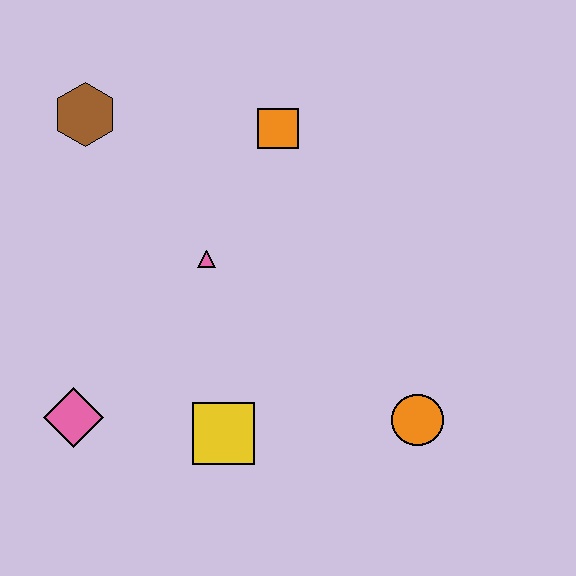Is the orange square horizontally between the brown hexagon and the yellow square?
No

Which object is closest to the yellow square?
The pink diamond is closest to the yellow square.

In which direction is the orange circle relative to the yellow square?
The orange circle is to the right of the yellow square.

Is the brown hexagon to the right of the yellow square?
No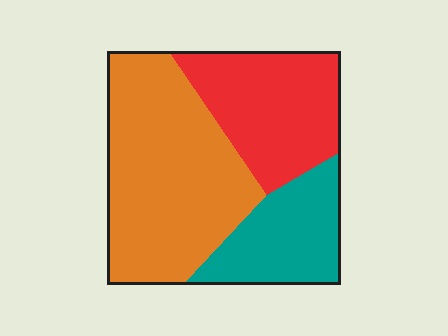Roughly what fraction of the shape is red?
Red takes up about one third (1/3) of the shape.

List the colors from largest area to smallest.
From largest to smallest: orange, red, teal.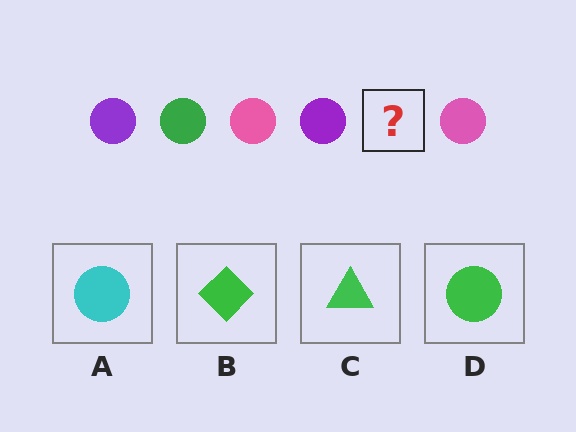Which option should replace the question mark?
Option D.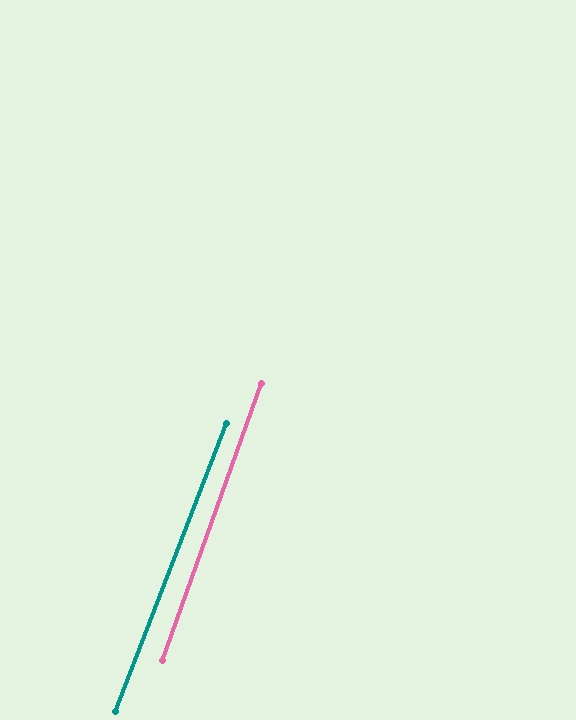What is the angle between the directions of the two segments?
Approximately 1 degree.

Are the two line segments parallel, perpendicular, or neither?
Parallel — their directions differ by only 1.3°.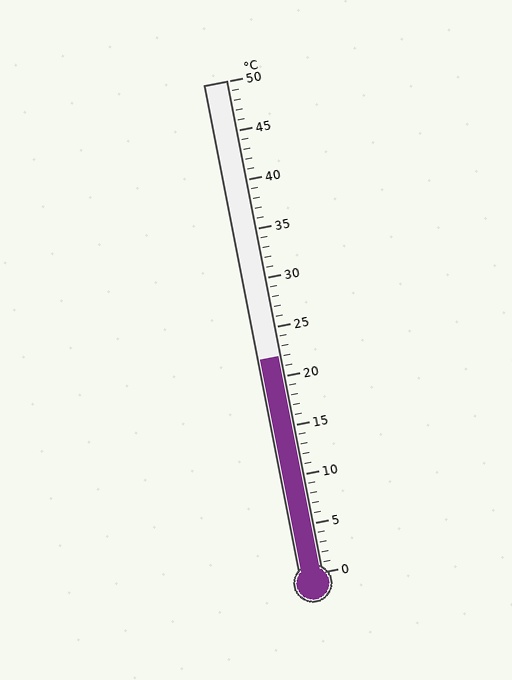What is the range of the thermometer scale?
The thermometer scale ranges from 0°C to 50°C.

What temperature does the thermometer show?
The thermometer shows approximately 22°C.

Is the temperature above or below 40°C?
The temperature is below 40°C.